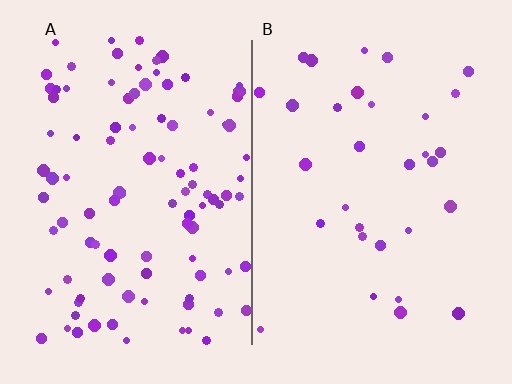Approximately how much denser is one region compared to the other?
Approximately 3.2× — region A over region B.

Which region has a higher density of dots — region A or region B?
A (the left).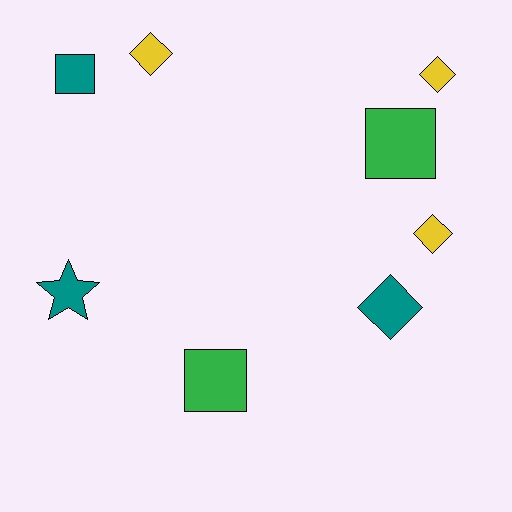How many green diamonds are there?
There are no green diamonds.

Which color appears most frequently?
Teal, with 3 objects.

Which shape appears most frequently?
Diamond, with 4 objects.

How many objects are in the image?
There are 8 objects.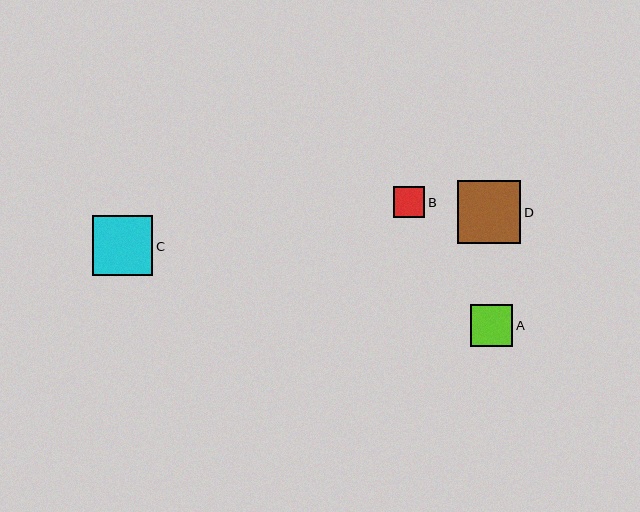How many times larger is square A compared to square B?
Square A is approximately 1.3 times the size of square B.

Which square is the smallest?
Square B is the smallest with a size of approximately 32 pixels.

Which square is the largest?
Square D is the largest with a size of approximately 63 pixels.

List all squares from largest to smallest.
From largest to smallest: D, C, A, B.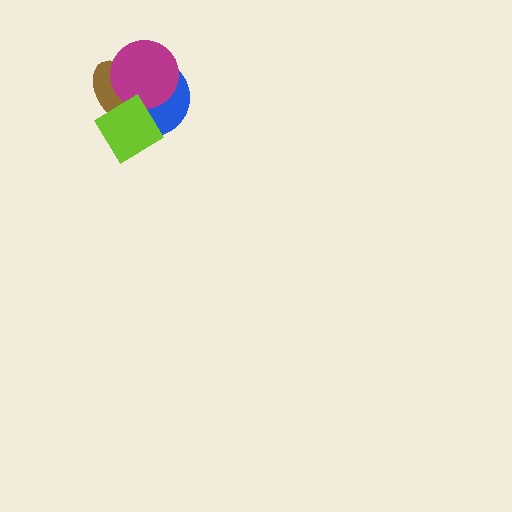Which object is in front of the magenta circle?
The lime diamond is in front of the magenta circle.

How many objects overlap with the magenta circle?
3 objects overlap with the magenta circle.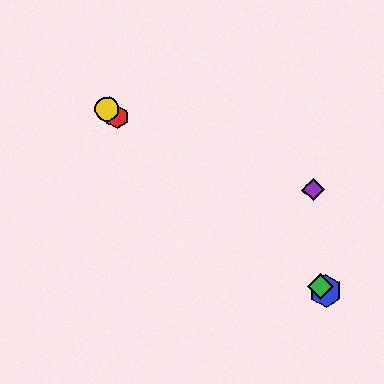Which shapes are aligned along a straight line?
The red hexagon, the blue hexagon, the green diamond, the yellow circle are aligned along a straight line.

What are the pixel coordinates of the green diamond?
The green diamond is at (321, 287).